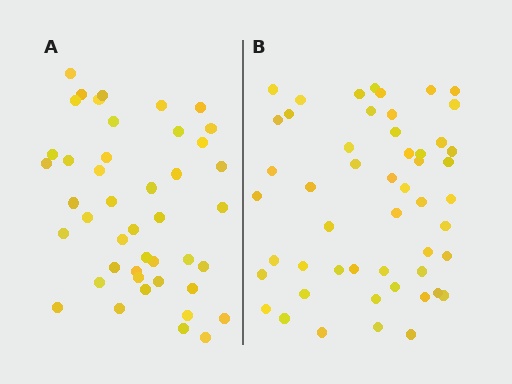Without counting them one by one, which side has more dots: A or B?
Region B (the right region) has more dots.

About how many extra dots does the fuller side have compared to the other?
Region B has roughly 8 or so more dots than region A.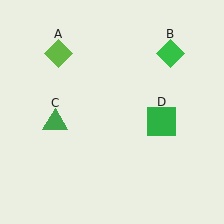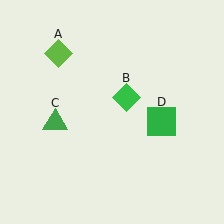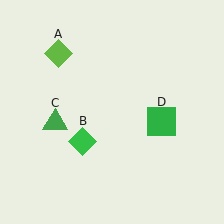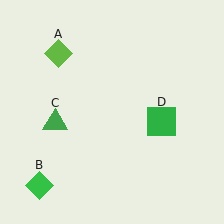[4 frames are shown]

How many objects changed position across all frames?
1 object changed position: green diamond (object B).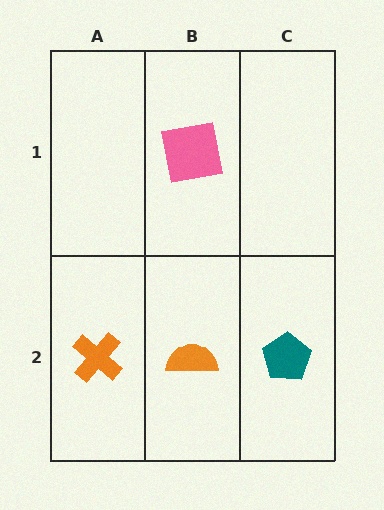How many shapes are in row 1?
1 shape.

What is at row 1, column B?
A pink square.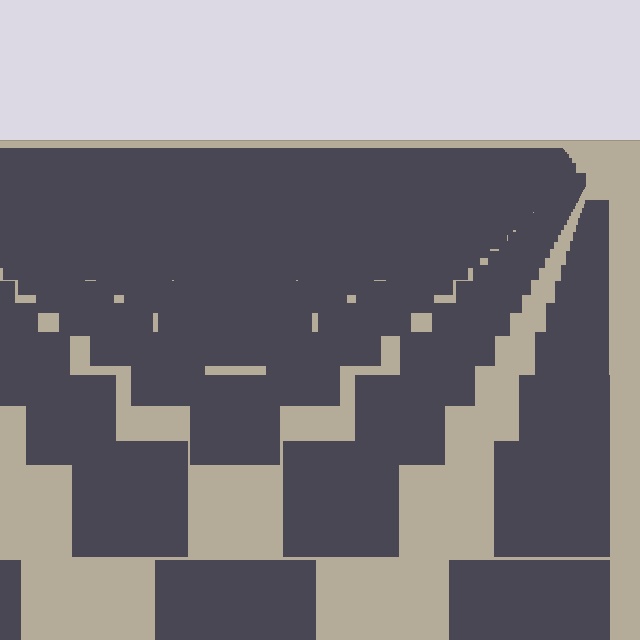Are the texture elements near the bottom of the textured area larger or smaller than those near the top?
Larger. Near the bottom, elements are closer to the viewer and appear at a bigger on-screen size.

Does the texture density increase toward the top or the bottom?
Density increases toward the top.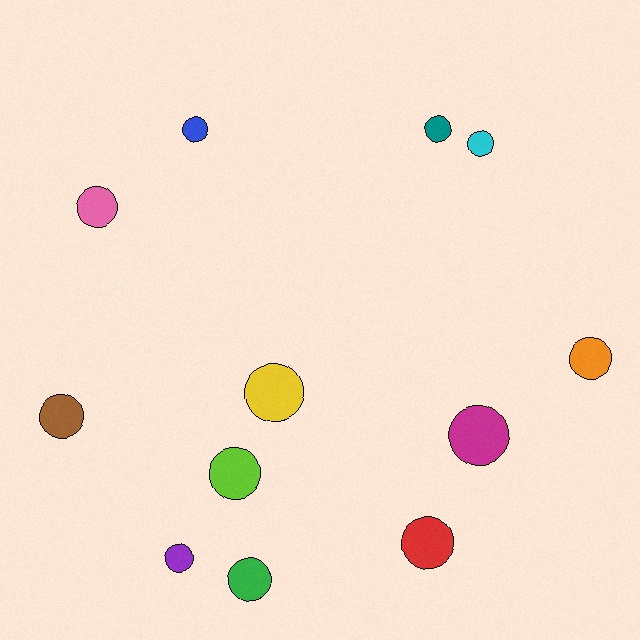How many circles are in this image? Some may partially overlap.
There are 12 circles.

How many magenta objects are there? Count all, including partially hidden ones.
There is 1 magenta object.